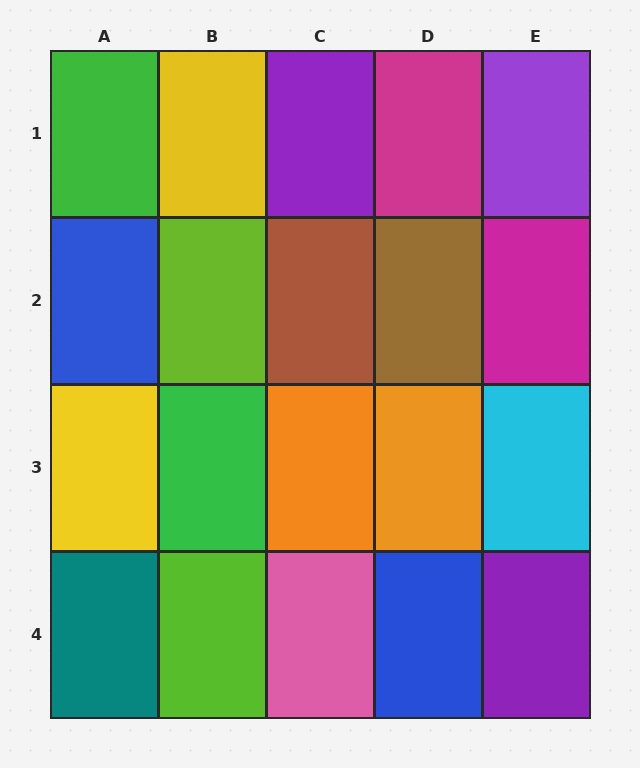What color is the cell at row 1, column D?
Magenta.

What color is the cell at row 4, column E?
Purple.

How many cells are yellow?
2 cells are yellow.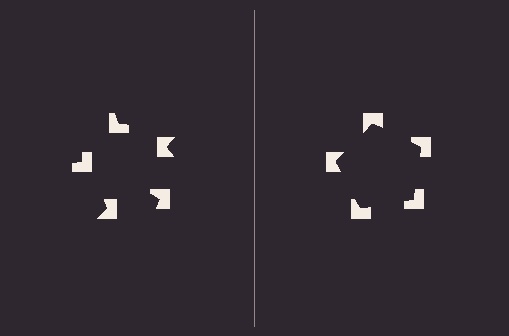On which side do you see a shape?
An illusory pentagon appears on the right side. On the left side the wedge cuts are rotated, so no coherent shape forms.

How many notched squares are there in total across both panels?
10 — 5 on each side.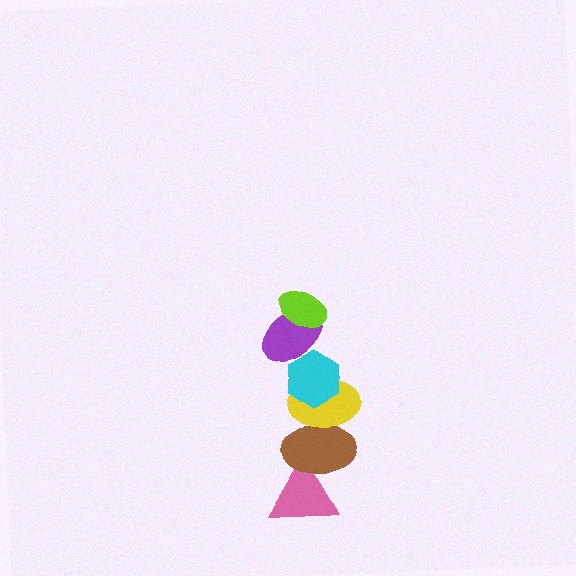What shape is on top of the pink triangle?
The brown ellipse is on top of the pink triangle.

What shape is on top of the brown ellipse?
The yellow ellipse is on top of the brown ellipse.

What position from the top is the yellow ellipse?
The yellow ellipse is 4th from the top.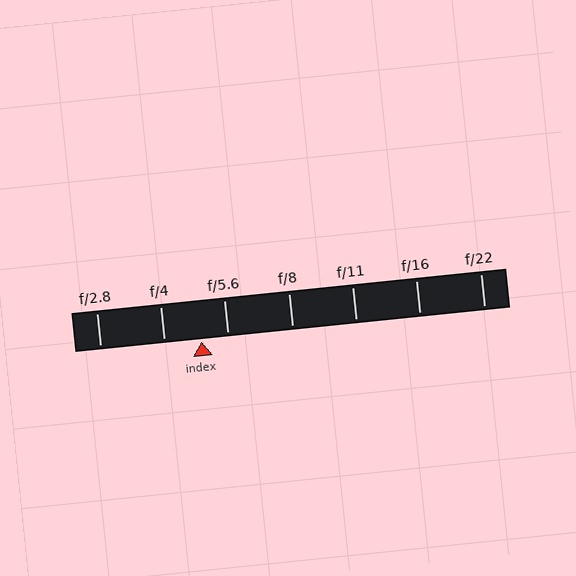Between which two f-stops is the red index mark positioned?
The index mark is between f/4 and f/5.6.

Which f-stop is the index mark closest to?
The index mark is closest to f/5.6.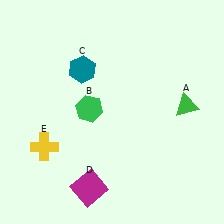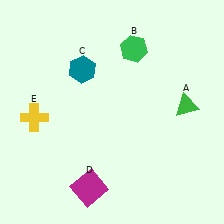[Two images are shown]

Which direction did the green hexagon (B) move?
The green hexagon (B) moved up.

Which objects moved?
The objects that moved are: the green hexagon (B), the yellow cross (E).